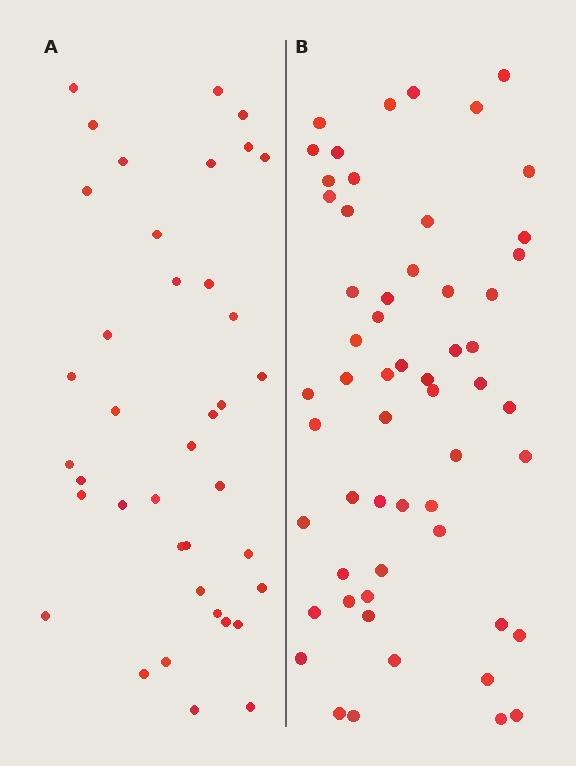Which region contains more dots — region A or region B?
Region B (the right region) has more dots.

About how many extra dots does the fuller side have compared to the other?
Region B has approximately 20 more dots than region A.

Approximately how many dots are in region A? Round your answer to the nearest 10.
About 40 dots. (The exact count is 39, which rounds to 40.)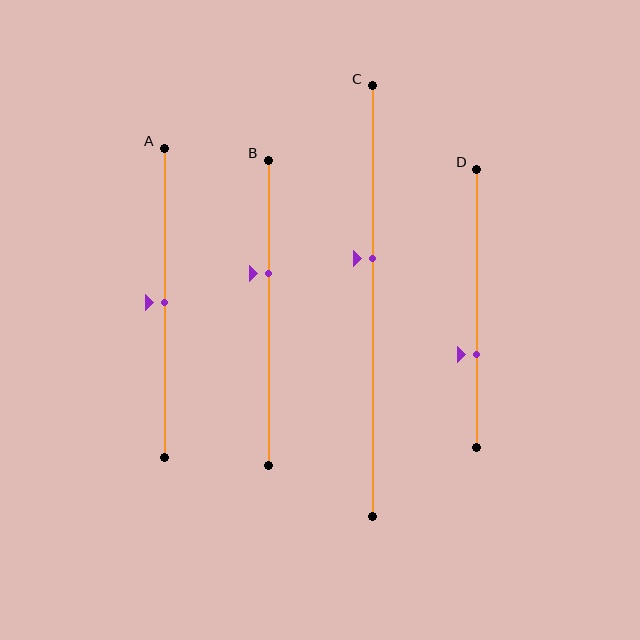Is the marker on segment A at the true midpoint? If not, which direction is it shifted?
Yes, the marker on segment A is at the true midpoint.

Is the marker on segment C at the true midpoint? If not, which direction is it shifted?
No, the marker on segment C is shifted upward by about 10% of the segment length.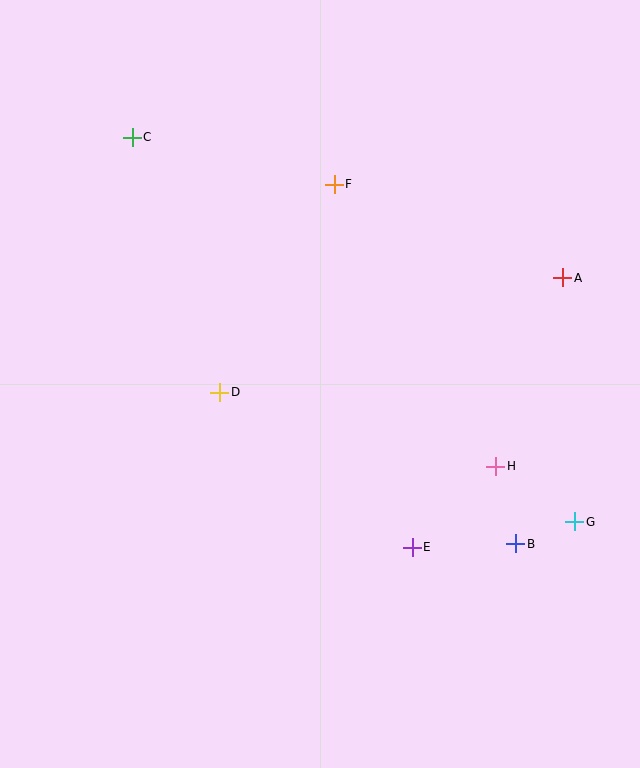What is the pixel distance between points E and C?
The distance between E and C is 496 pixels.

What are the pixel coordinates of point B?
Point B is at (516, 544).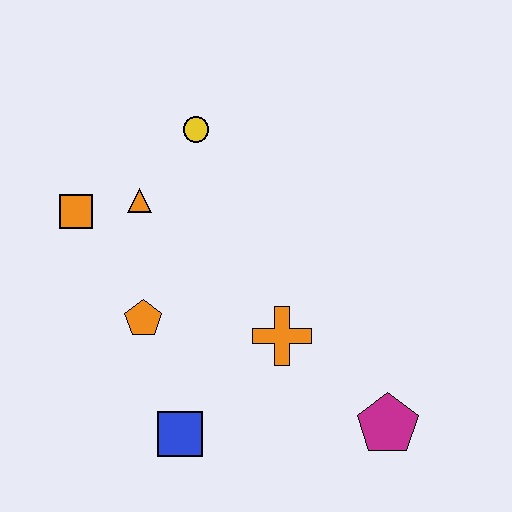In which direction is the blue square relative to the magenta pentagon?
The blue square is to the left of the magenta pentagon.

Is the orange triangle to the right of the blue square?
No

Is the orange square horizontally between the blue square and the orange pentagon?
No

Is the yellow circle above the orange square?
Yes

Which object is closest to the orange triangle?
The orange square is closest to the orange triangle.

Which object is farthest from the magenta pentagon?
The orange square is farthest from the magenta pentagon.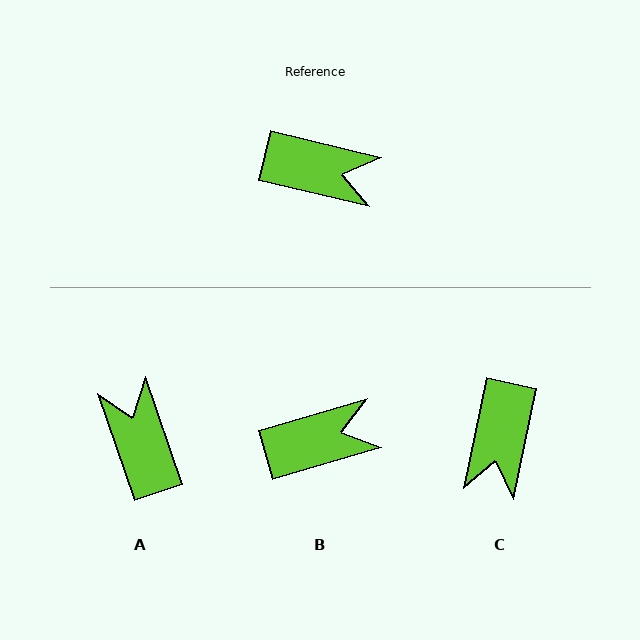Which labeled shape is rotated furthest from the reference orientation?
A, about 122 degrees away.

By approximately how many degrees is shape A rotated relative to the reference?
Approximately 122 degrees counter-clockwise.